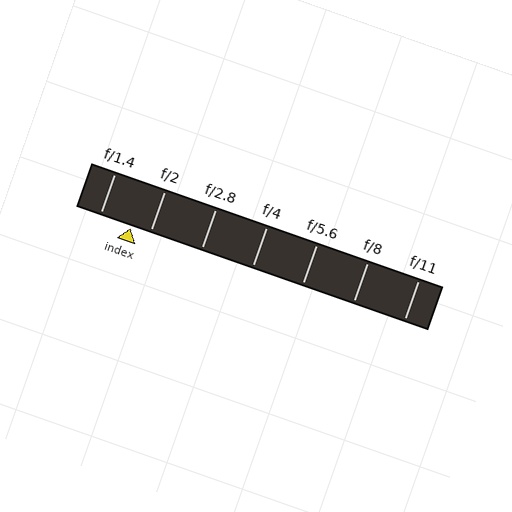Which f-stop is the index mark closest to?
The index mark is closest to f/2.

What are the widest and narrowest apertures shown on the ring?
The widest aperture shown is f/1.4 and the narrowest is f/11.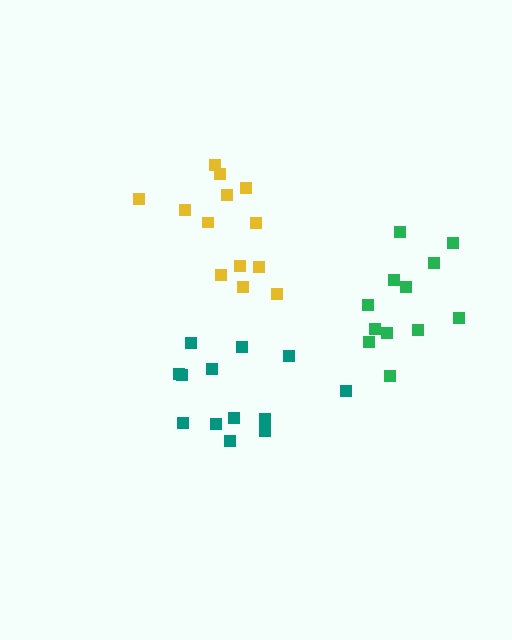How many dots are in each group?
Group 1: 13 dots, Group 2: 12 dots, Group 3: 13 dots (38 total).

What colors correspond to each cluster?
The clusters are colored: yellow, green, teal.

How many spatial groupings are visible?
There are 3 spatial groupings.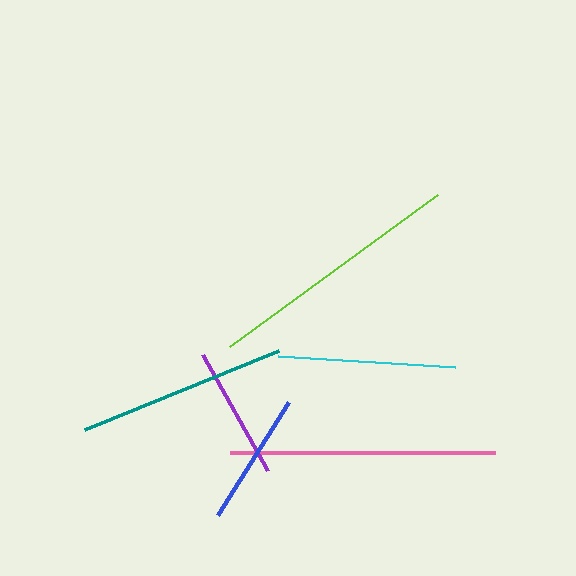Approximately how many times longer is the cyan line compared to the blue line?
The cyan line is approximately 1.3 times the length of the blue line.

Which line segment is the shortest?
The purple line is the shortest at approximately 133 pixels.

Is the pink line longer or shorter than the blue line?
The pink line is longer than the blue line.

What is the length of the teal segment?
The teal segment is approximately 210 pixels long.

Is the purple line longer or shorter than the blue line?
The blue line is longer than the purple line.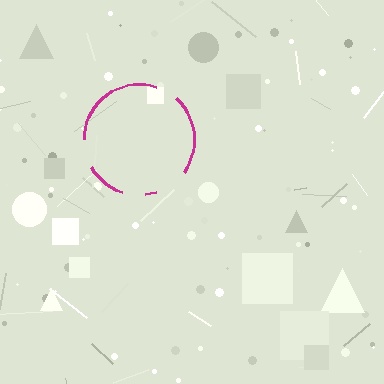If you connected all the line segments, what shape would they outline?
They would outline a circle.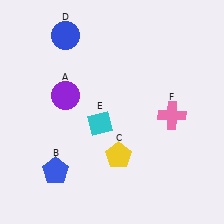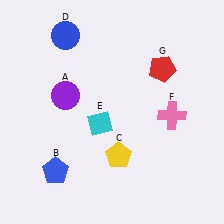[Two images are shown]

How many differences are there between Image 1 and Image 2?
There is 1 difference between the two images.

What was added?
A red pentagon (G) was added in Image 2.